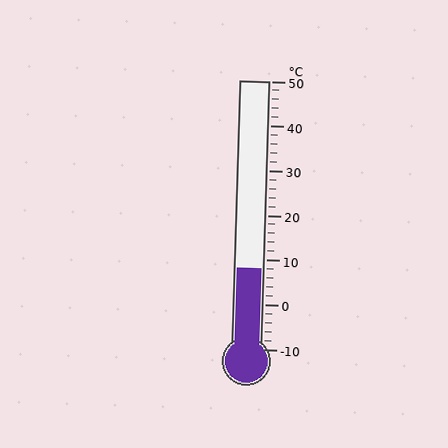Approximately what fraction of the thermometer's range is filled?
The thermometer is filled to approximately 30% of its range.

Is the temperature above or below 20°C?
The temperature is below 20°C.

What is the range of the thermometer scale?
The thermometer scale ranges from -10°C to 50°C.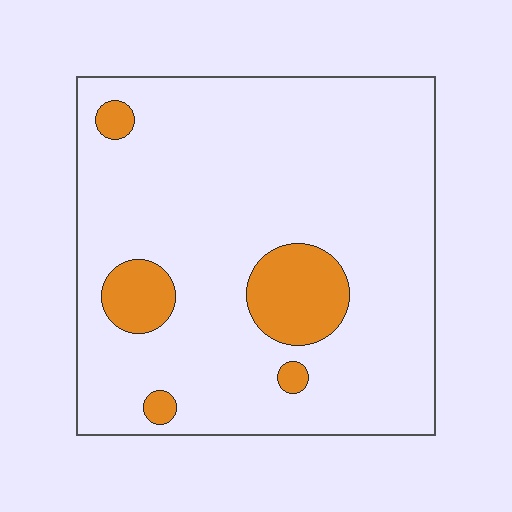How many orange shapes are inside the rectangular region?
5.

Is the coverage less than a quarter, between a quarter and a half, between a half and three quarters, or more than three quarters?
Less than a quarter.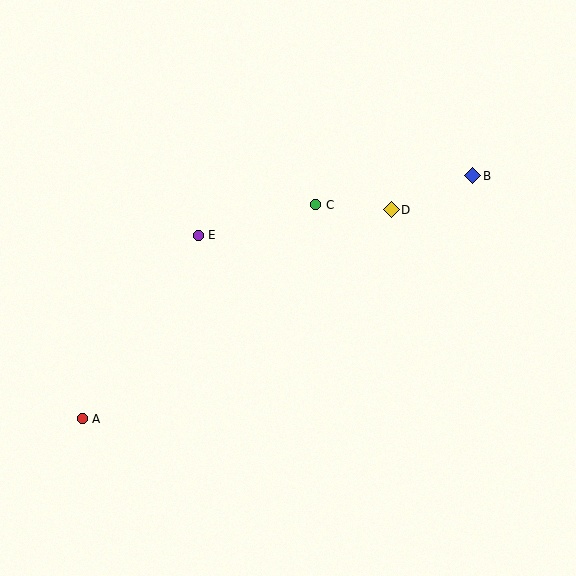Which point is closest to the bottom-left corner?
Point A is closest to the bottom-left corner.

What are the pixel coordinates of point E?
Point E is at (198, 235).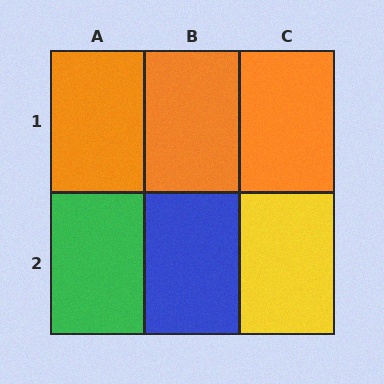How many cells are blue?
1 cell is blue.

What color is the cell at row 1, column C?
Orange.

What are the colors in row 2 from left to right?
Green, blue, yellow.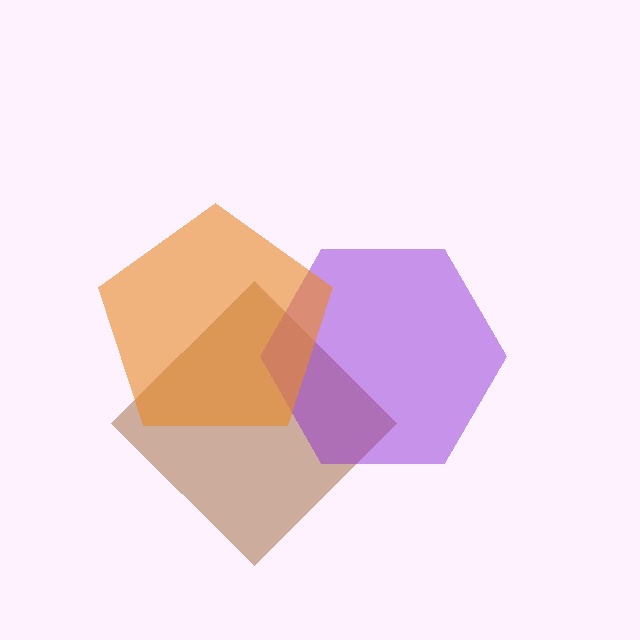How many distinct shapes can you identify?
There are 3 distinct shapes: a brown diamond, a purple hexagon, an orange pentagon.